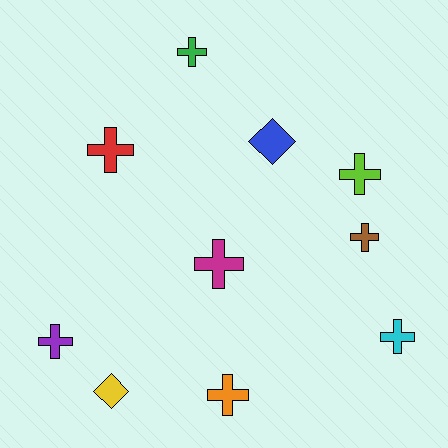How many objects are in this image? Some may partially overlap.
There are 10 objects.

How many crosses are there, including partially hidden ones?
There are 8 crosses.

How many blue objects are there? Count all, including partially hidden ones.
There is 1 blue object.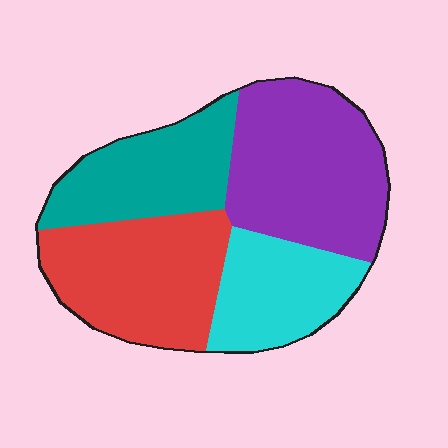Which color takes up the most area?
Purple, at roughly 30%.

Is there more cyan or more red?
Red.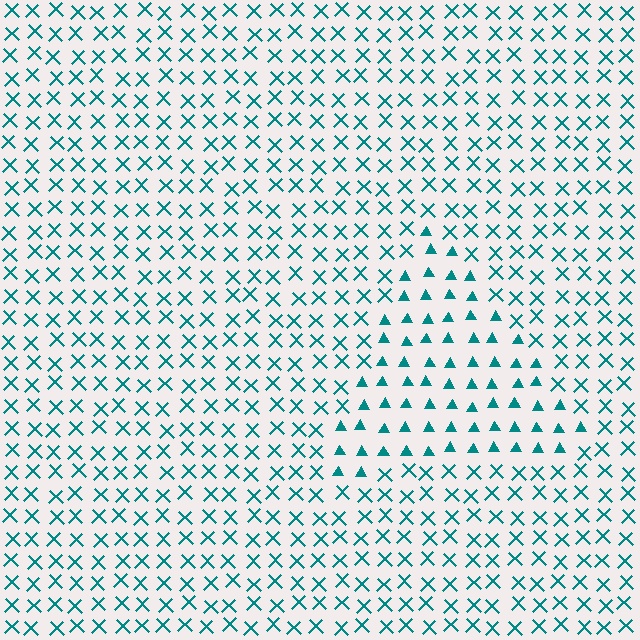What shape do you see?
I see a triangle.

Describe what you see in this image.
The image is filled with small teal elements arranged in a uniform grid. A triangle-shaped region contains triangles, while the surrounding area contains X marks. The boundary is defined purely by the change in element shape.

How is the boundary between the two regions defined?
The boundary is defined by a change in element shape: triangles inside vs. X marks outside. All elements share the same color and spacing.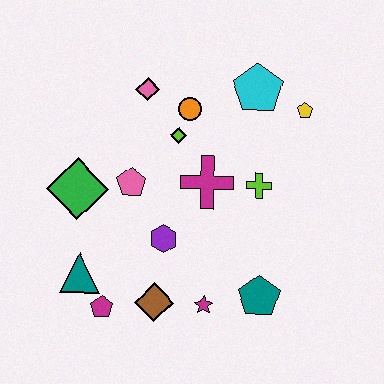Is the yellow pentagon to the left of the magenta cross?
No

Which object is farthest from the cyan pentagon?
The magenta pentagon is farthest from the cyan pentagon.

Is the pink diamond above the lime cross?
Yes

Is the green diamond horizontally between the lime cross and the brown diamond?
No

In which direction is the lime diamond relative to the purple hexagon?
The lime diamond is above the purple hexagon.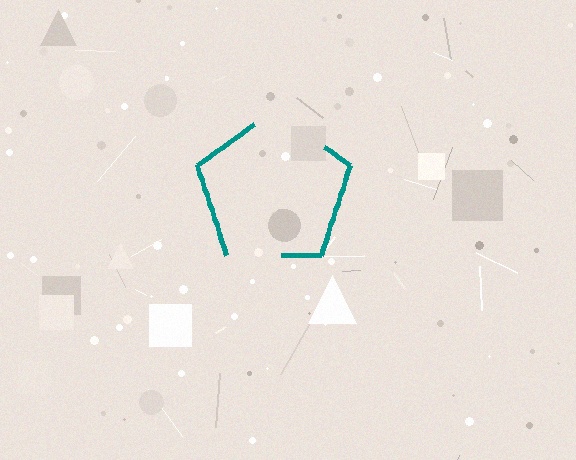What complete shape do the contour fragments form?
The contour fragments form a pentagon.